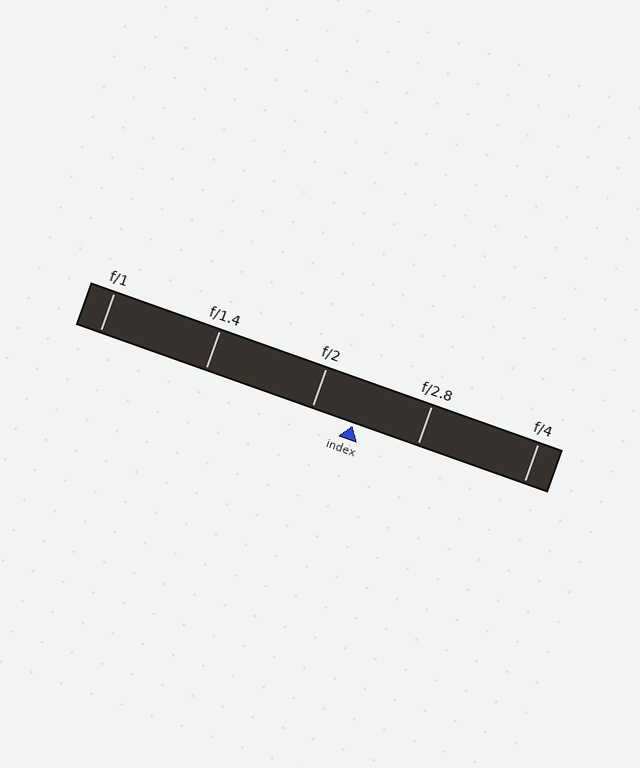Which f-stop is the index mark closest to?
The index mark is closest to f/2.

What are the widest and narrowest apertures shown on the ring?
The widest aperture shown is f/1 and the narrowest is f/4.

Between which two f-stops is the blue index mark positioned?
The index mark is between f/2 and f/2.8.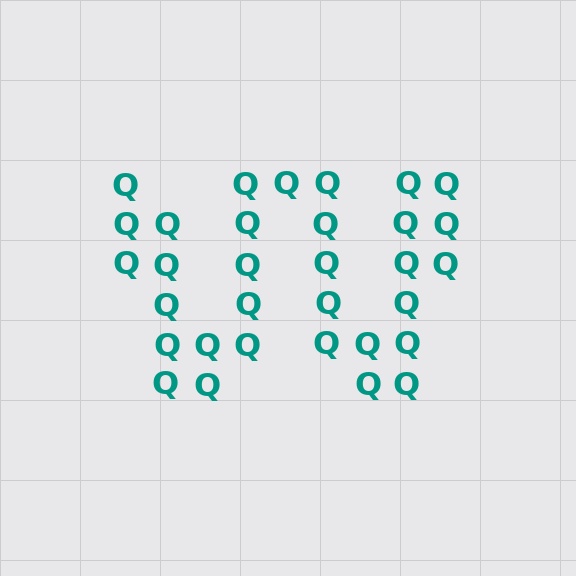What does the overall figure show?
The overall figure shows the letter W.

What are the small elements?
The small elements are letter Q's.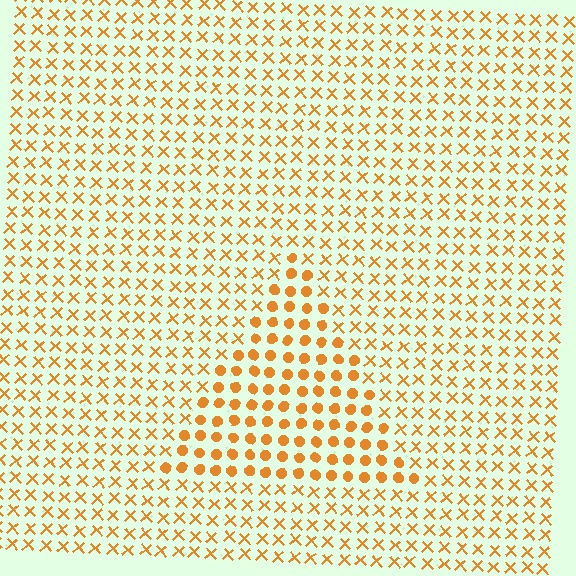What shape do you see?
I see a triangle.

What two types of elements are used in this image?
The image uses circles inside the triangle region and X marks outside it.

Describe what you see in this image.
The image is filled with small orange elements arranged in a uniform grid. A triangle-shaped region contains circles, while the surrounding area contains X marks. The boundary is defined purely by the change in element shape.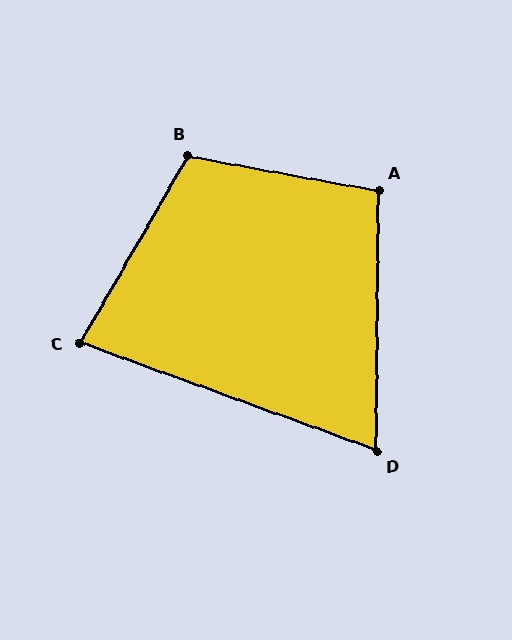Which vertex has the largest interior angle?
B, at approximately 110 degrees.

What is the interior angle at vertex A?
Approximately 100 degrees (obtuse).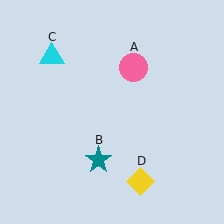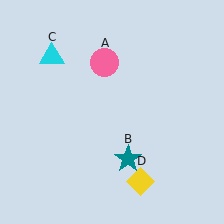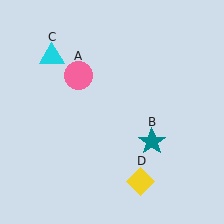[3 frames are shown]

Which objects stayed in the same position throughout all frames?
Cyan triangle (object C) and yellow diamond (object D) remained stationary.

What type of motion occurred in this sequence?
The pink circle (object A), teal star (object B) rotated counterclockwise around the center of the scene.